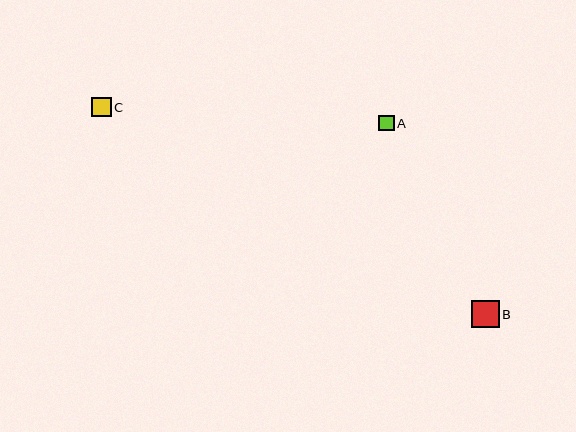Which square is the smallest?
Square A is the smallest with a size of approximately 15 pixels.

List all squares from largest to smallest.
From largest to smallest: B, C, A.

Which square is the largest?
Square B is the largest with a size of approximately 28 pixels.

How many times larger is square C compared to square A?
Square C is approximately 1.3 times the size of square A.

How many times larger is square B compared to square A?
Square B is approximately 1.8 times the size of square A.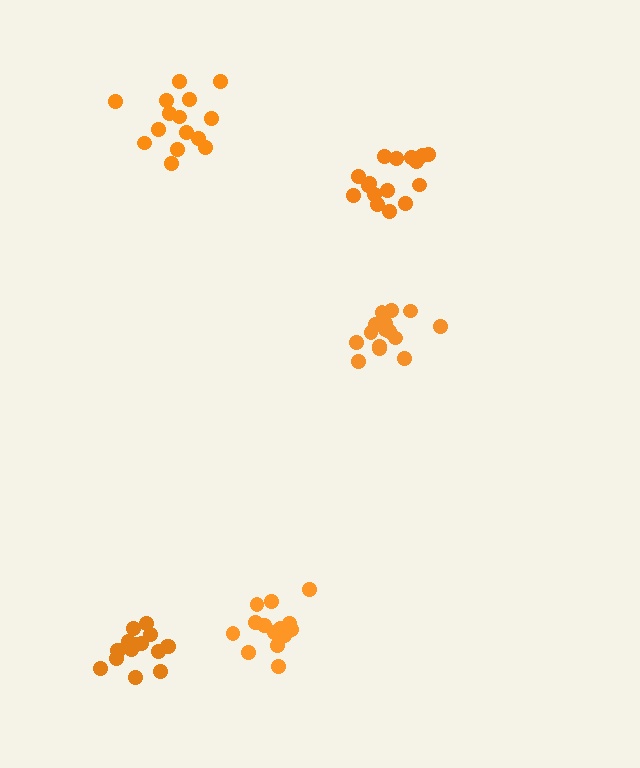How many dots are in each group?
Group 1: 14 dots, Group 2: 16 dots, Group 3: 15 dots, Group 4: 15 dots, Group 5: 16 dots (76 total).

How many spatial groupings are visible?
There are 5 spatial groupings.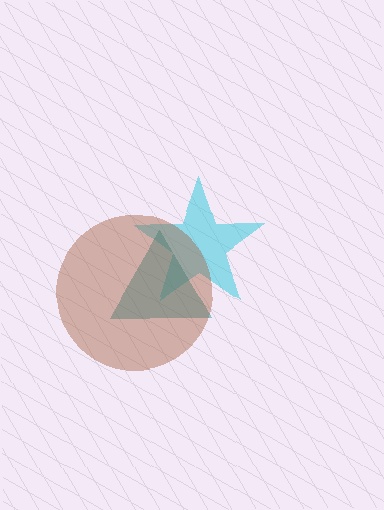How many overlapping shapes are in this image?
There are 3 overlapping shapes in the image.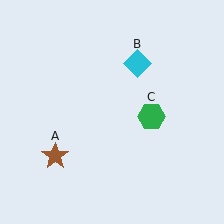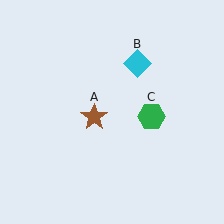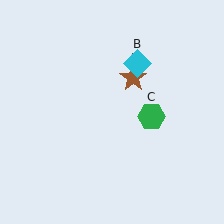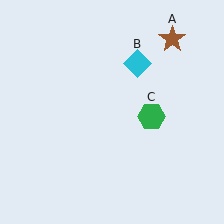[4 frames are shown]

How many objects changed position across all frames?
1 object changed position: brown star (object A).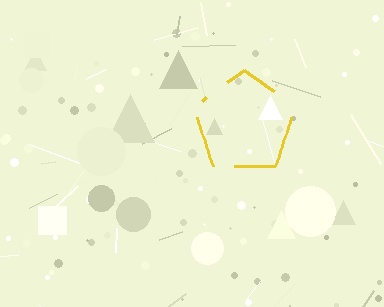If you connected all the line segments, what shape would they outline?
They would outline a pentagon.